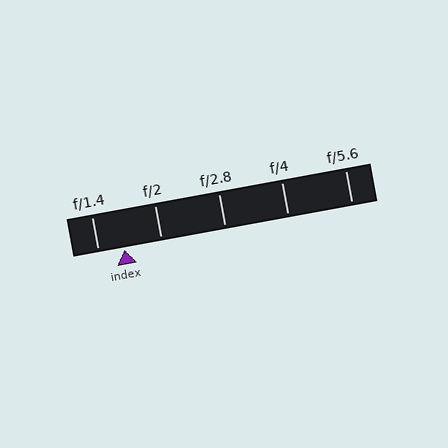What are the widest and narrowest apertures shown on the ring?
The widest aperture shown is f/1.4 and the narrowest is f/5.6.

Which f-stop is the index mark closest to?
The index mark is closest to f/1.4.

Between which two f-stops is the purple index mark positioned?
The index mark is between f/1.4 and f/2.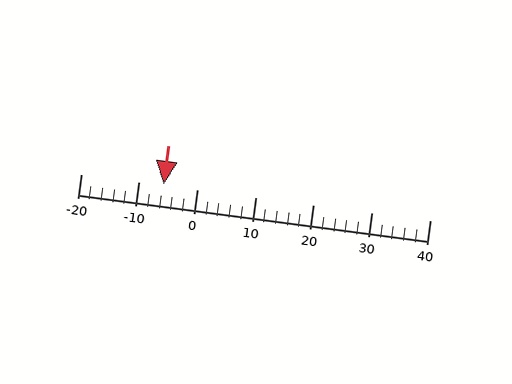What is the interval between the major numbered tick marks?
The major tick marks are spaced 10 units apart.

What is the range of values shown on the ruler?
The ruler shows values from -20 to 40.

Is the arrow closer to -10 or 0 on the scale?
The arrow is closer to -10.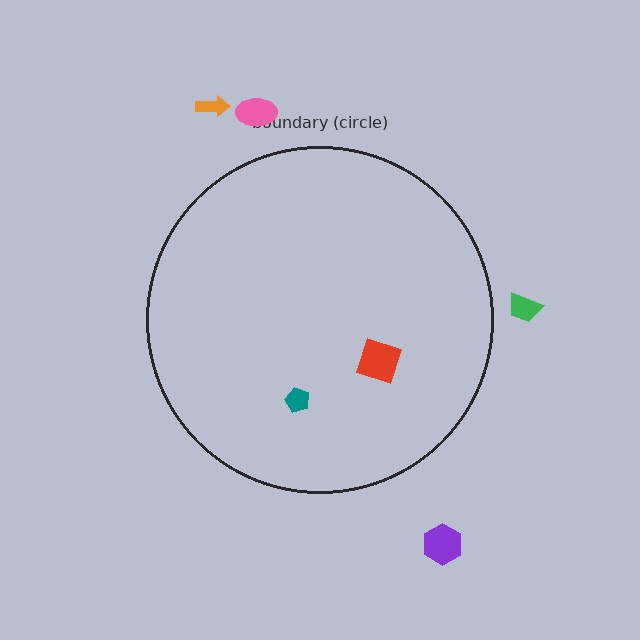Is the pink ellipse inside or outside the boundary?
Outside.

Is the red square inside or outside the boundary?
Inside.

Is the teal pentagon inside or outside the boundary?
Inside.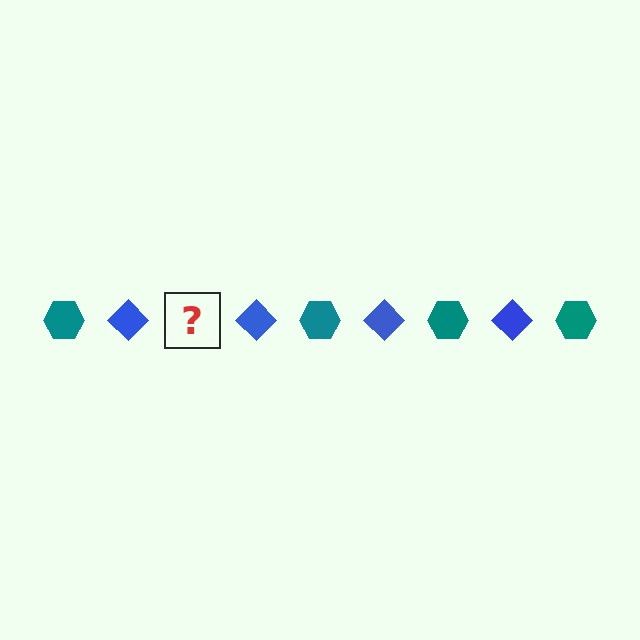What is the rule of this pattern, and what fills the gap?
The rule is that the pattern alternates between teal hexagon and blue diamond. The gap should be filled with a teal hexagon.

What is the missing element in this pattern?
The missing element is a teal hexagon.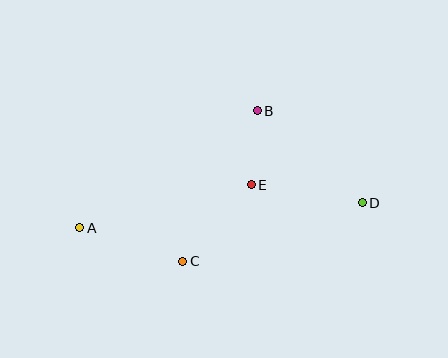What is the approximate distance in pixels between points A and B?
The distance between A and B is approximately 212 pixels.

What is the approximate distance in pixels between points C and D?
The distance between C and D is approximately 189 pixels.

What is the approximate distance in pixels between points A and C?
The distance between A and C is approximately 108 pixels.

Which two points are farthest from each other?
Points A and D are farthest from each other.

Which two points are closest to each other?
Points B and E are closest to each other.